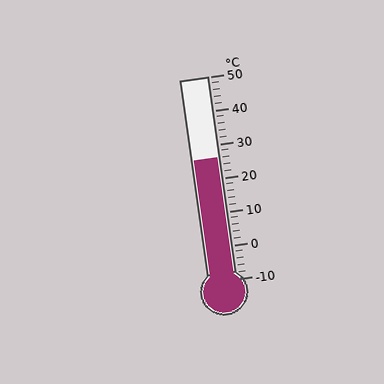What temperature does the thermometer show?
The thermometer shows approximately 26°C.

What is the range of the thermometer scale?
The thermometer scale ranges from -10°C to 50°C.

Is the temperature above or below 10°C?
The temperature is above 10°C.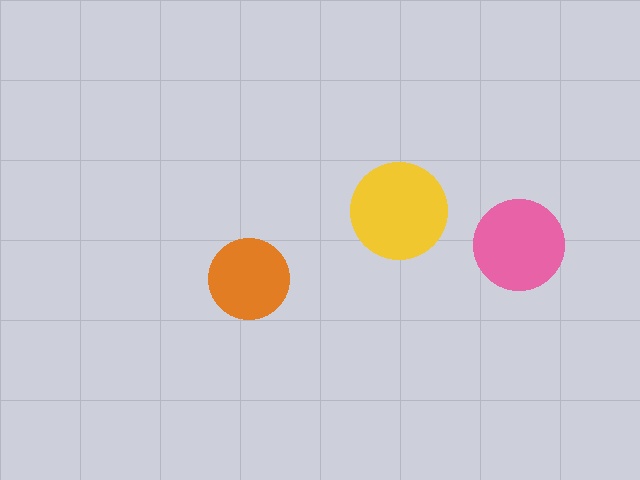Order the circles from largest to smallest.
the yellow one, the pink one, the orange one.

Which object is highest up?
The yellow circle is topmost.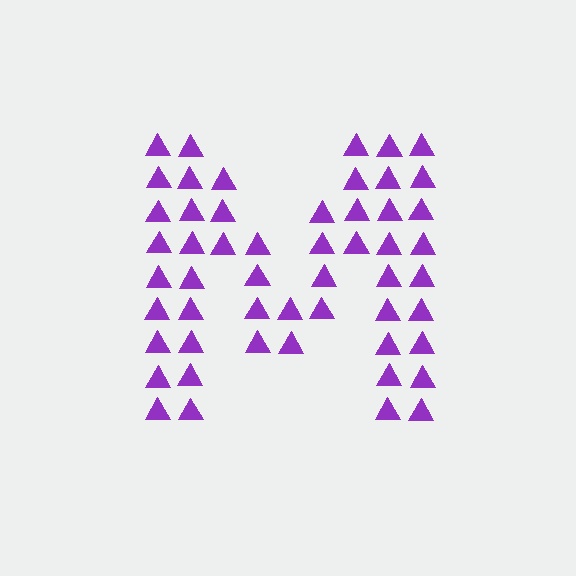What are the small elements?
The small elements are triangles.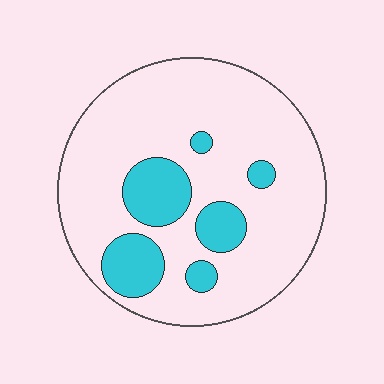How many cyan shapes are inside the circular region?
6.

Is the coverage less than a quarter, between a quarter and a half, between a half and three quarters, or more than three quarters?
Less than a quarter.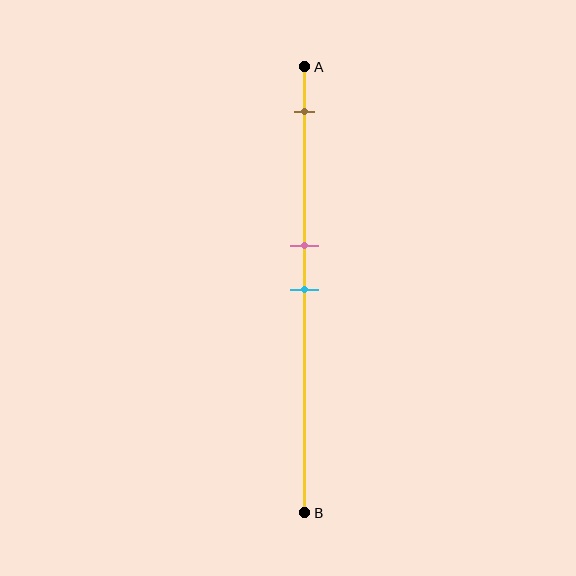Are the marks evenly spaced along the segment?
No, the marks are not evenly spaced.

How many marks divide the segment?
There are 3 marks dividing the segment.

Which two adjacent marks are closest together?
The pink and cyan marks are the closest adjacent pair.